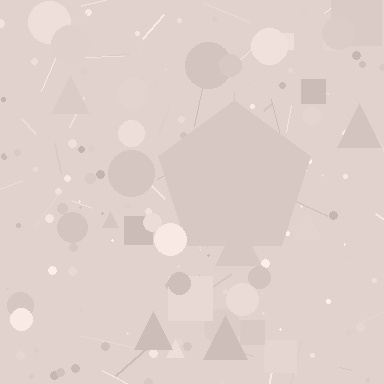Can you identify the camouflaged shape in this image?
The camouflaged shape is a pentagon.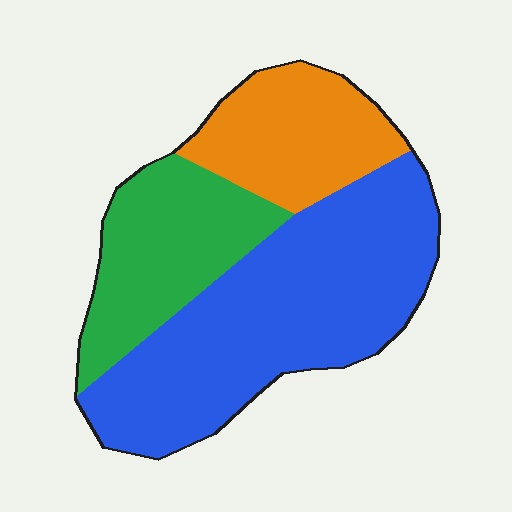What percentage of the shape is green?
Green takes up about one quarter (1/4) of the shape.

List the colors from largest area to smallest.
From largest to smallest: blue, green, orange.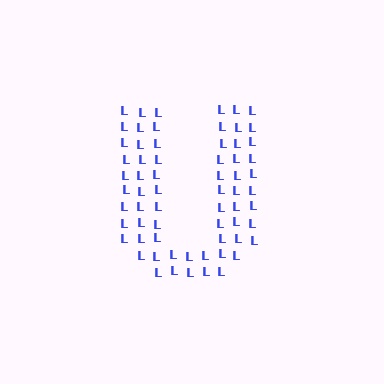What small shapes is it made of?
It is made of small letter L's.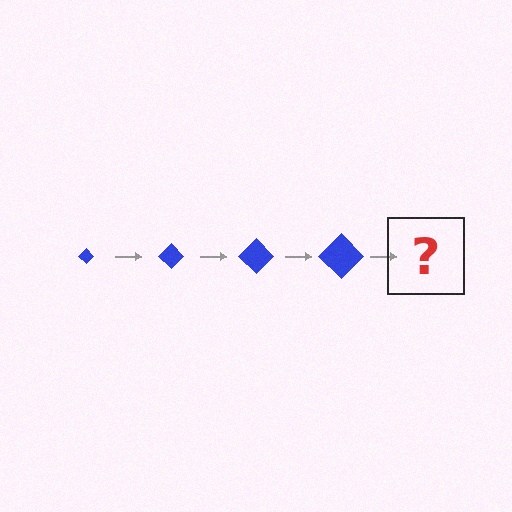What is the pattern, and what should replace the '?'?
The pattern is that the diamond gets progressively larger each step. The '?' should be a blue diamond, larger than the previous one.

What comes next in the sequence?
The next element should be a blue diamond, larger than the previous one.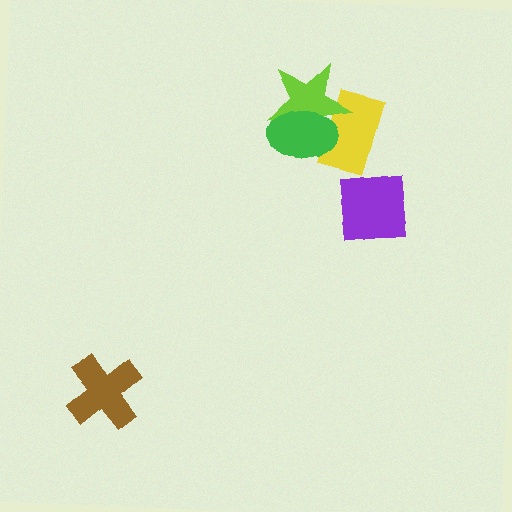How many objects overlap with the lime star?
2 objects overlap with the lime star.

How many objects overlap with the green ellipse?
2 objects overlap with the green ellipse.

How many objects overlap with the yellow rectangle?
2 objects overlap with the yellow rectangle.